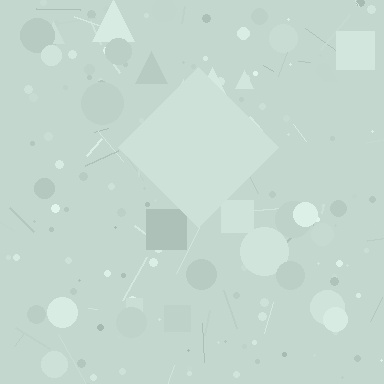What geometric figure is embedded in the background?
A diamond is embedded in the background.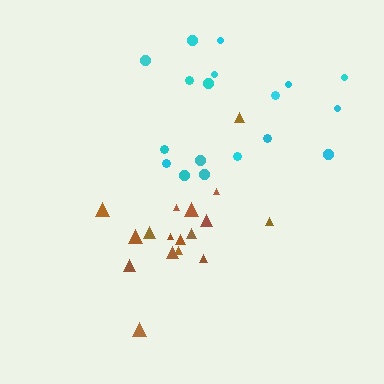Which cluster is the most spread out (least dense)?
Cyan.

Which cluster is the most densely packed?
Brown.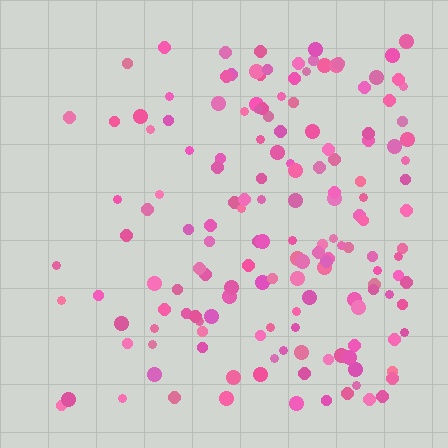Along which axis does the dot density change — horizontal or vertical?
Horizontal.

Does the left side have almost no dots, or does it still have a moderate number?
Still a moderate number, just noticeably fewer than the right.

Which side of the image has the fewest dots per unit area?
The left.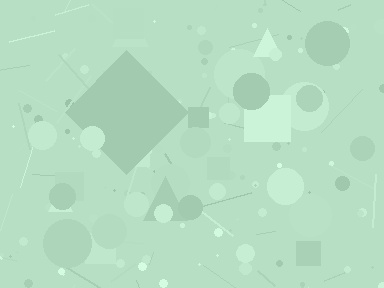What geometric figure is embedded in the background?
A diamond is embedded in the background.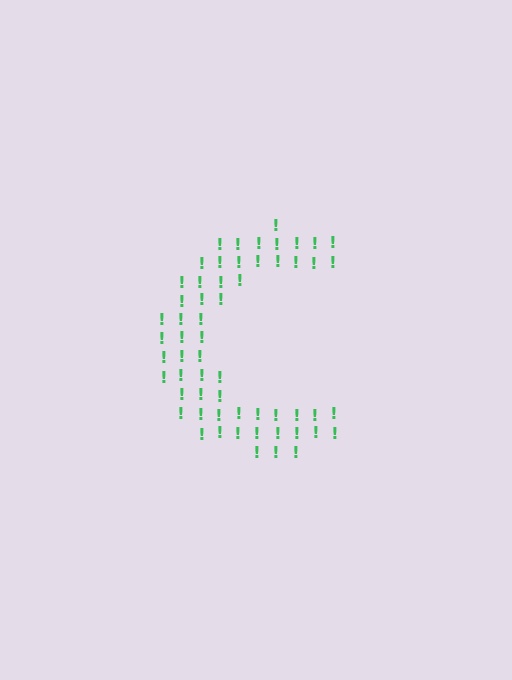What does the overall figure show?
The overall figure shows the letter C.